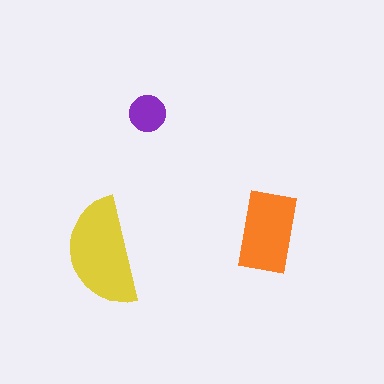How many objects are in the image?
There are 3 objects in the image.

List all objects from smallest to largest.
The purple circle, the orange rectangle, the yellow semicircle.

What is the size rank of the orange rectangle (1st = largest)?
2nd.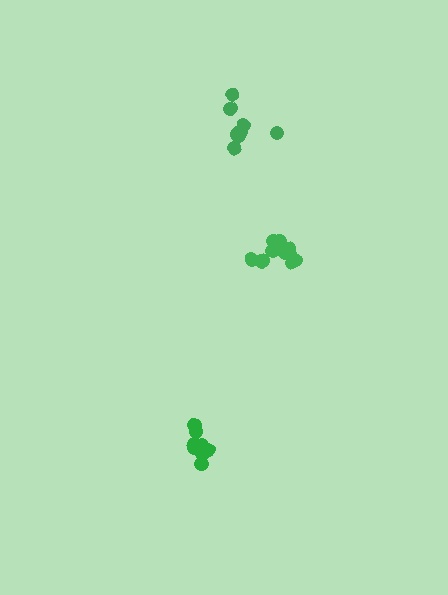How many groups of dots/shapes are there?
There are 3 groups.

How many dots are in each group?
Group 1: 9 dots, Group 2: 8 dots, Group 3: 12 dots (29 total).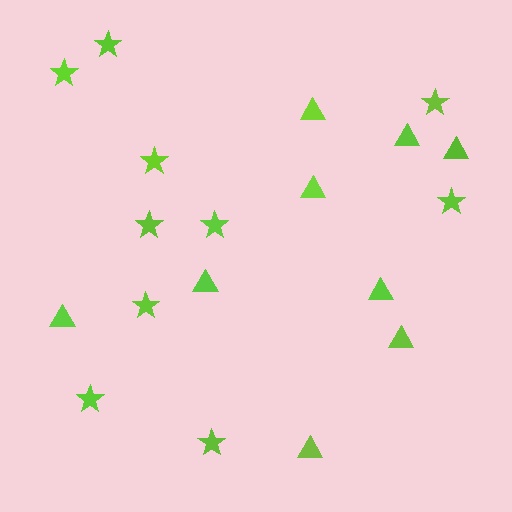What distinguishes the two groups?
There are 2 groups: one group of stars (10) and one group of triangles (9).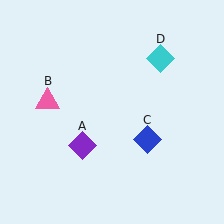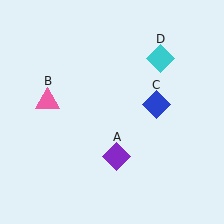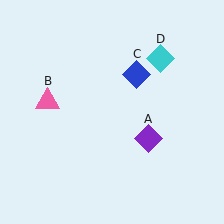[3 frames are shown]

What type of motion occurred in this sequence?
The purple diamond (object A), blue diamond (object C) rotated counterclockwise around the center of the scene.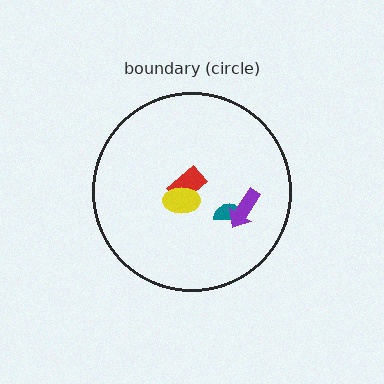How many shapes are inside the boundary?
4 inside, 0 outside.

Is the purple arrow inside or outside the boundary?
Inside.